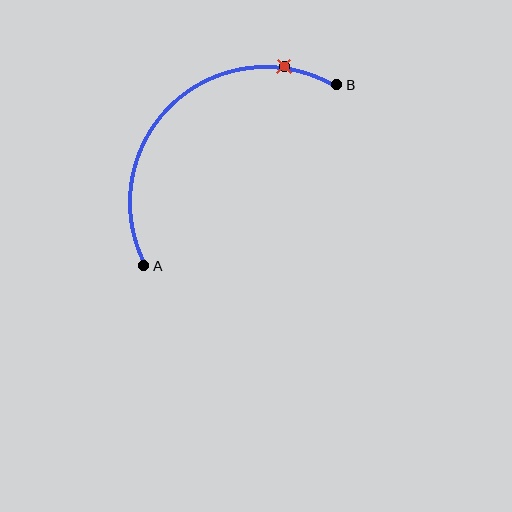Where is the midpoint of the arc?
The arc midpoint is the point on the curve farthest from the straight line joining A and B. It sits above and to the left of that line.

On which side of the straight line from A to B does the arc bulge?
The arc bulges above and to the left of the straight line connecting A and B.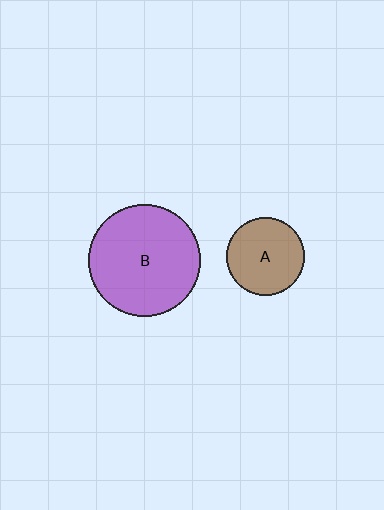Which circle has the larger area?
Circle B (purple).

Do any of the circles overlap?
No, none of the circles overlap.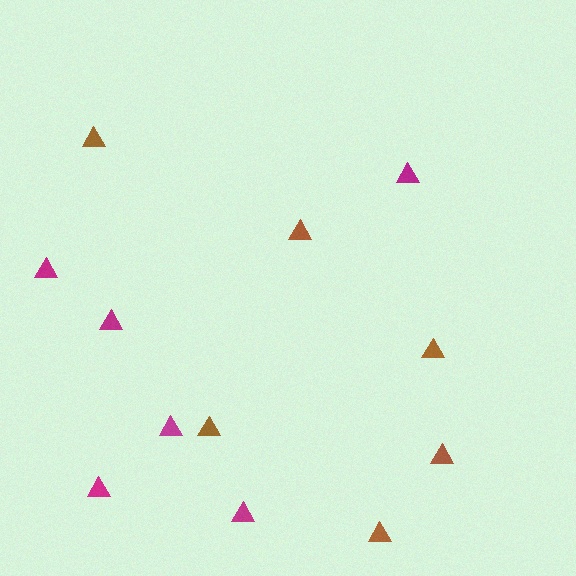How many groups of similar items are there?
There are 2 groups: one group of brown triangles (6) and one group of magenta triangles (6).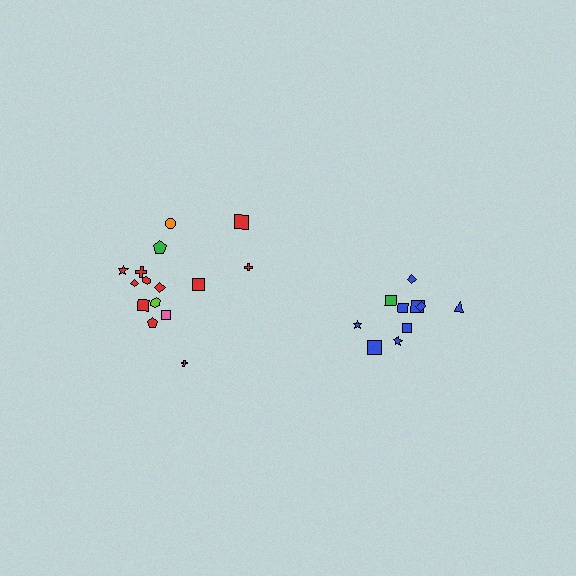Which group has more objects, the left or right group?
The left group.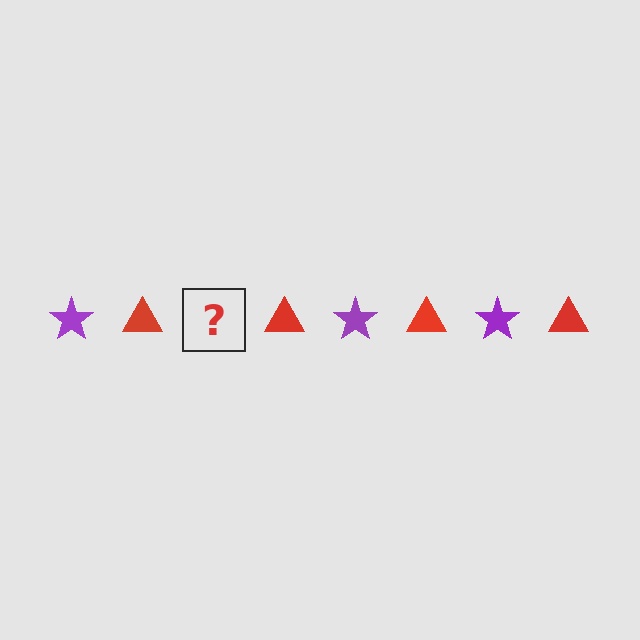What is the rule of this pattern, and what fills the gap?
The rule is that the pattern alternates between purple star and red triangle. The gap should be filled with a purple star.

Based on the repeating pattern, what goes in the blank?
The blank should be a purple star.